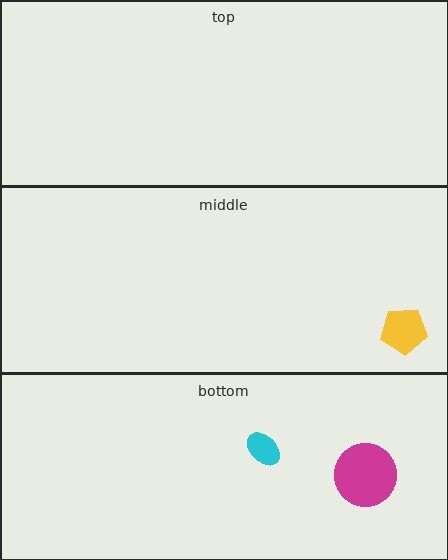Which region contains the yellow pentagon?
The middle region.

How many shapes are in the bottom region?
2.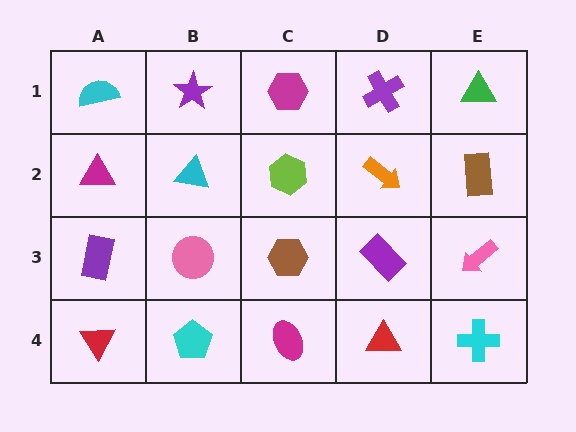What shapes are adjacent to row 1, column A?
A magenta triangle (row 2, column A), a purple star (row 1, column B).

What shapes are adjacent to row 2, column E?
A green triangle (row 1, column E), a pink arrow (row 3, column E), an orange arrow (row 2, column D).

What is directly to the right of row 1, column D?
A green triangle.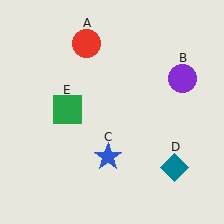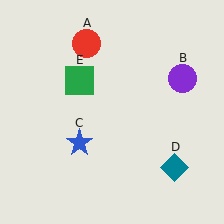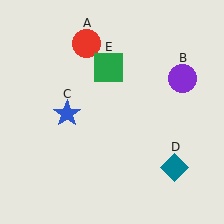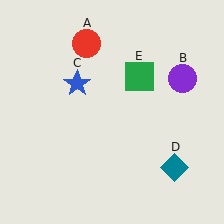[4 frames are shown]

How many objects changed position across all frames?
2 objects changed position: blue star (object C), green square (object E).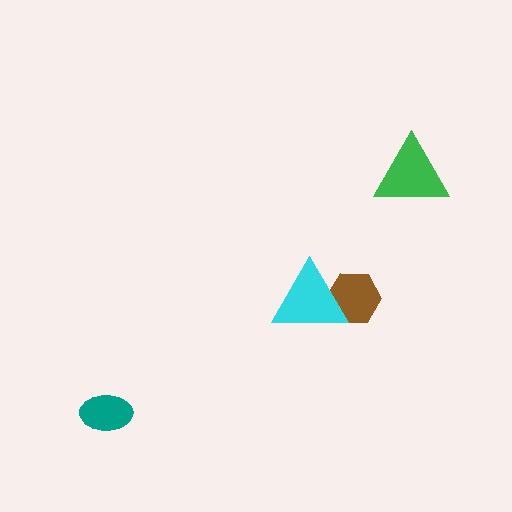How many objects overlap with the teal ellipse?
0 objects overlap with the teal ellipse.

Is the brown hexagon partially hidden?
Yes, it is partially covered by another shape.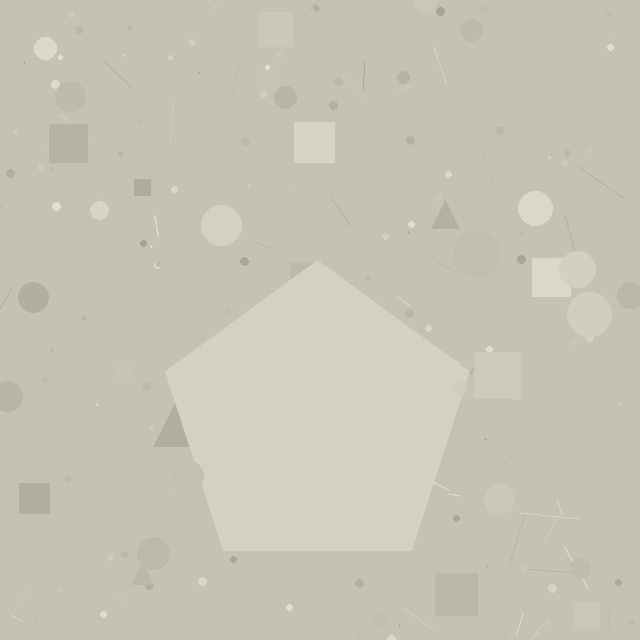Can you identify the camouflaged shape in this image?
The camouflaged shape is a pentagon.